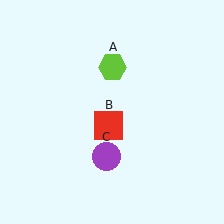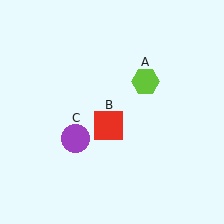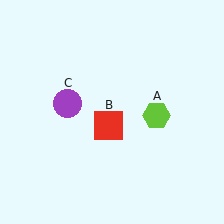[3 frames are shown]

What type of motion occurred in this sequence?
The lime hexagon (object A), purple circle (object C) rotated clockwise around the center of the scene.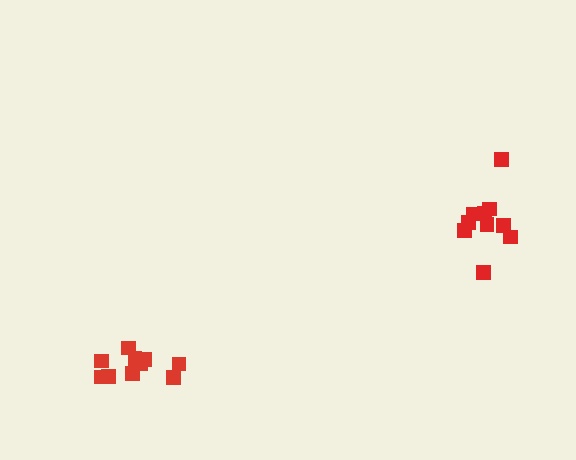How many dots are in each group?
Group 1: 10 dots, Group 2: 10 dots (20 total).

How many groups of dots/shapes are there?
There are 2 groups.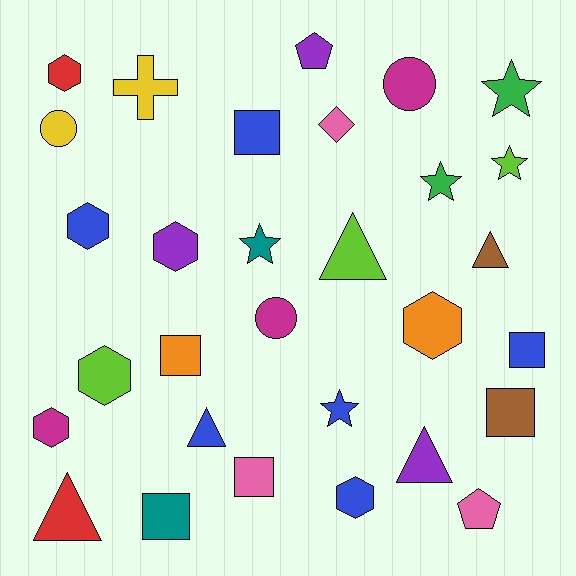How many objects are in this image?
There are 30 objects.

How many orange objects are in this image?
There are 2 orange objects.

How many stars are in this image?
There are 5 stars.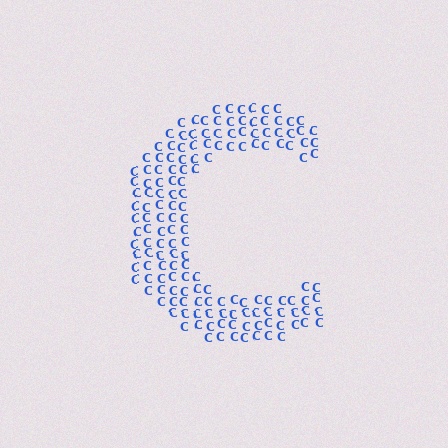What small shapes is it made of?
It is made of small letter C's.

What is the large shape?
The large shape is the letter C.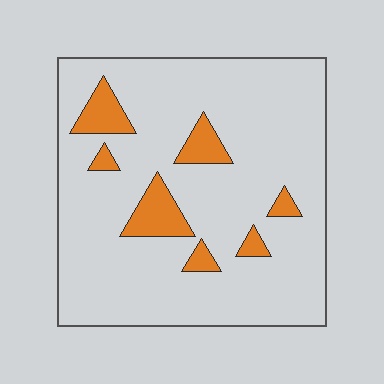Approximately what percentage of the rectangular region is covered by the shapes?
Approximately 10%.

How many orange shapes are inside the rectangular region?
7.